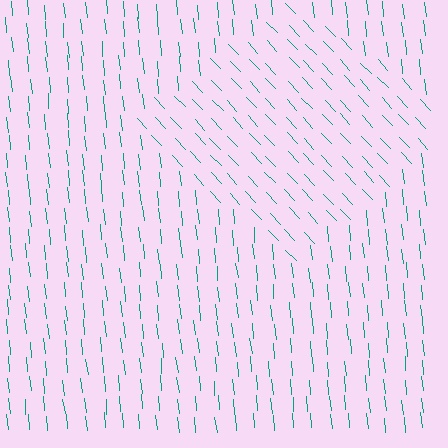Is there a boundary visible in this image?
Yes, there is a texture boundary formed by a change in line orientation.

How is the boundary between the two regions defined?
The boundary is defined purely by a change in line orientation (approximately 37 degrees difference). All lines are the same color and thickness.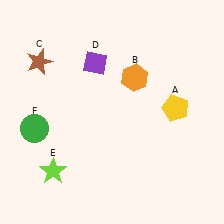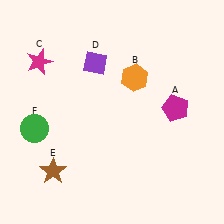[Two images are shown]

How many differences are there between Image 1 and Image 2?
There are 3 differences between the two images.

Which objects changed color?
A changed from yellow to magenta. C changed from brown to magenta. E changed from lime to brown.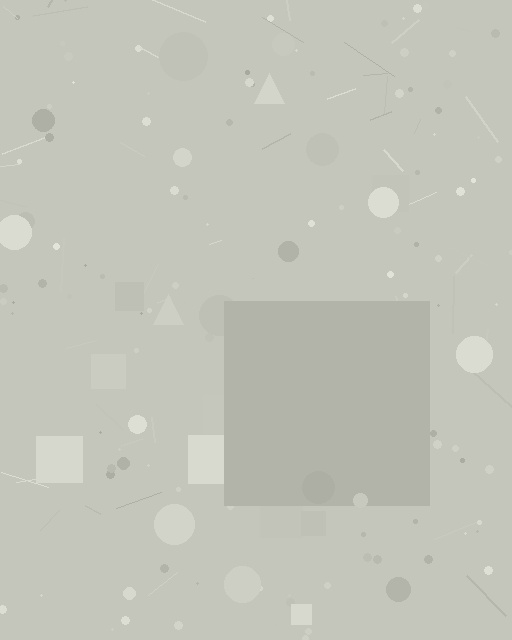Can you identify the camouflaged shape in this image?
The camouflaged shape is a square.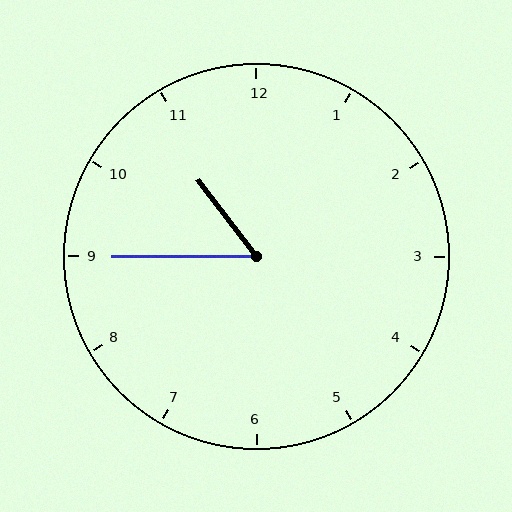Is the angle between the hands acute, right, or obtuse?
It is acute.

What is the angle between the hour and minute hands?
Approximately 52 degrees.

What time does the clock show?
10:45.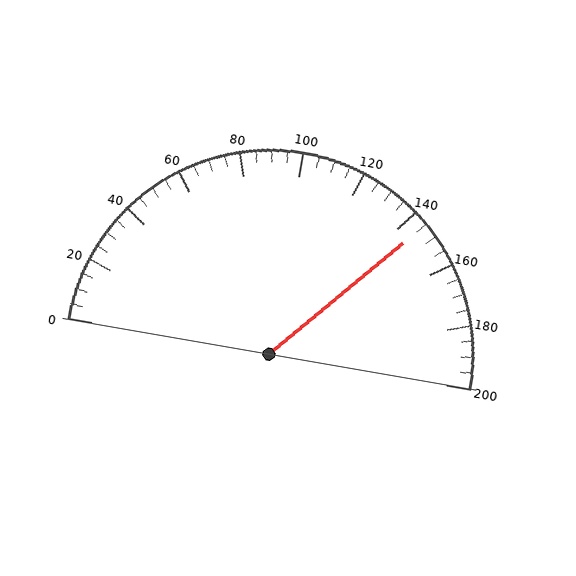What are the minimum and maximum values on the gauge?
The gauge ranges from 0 to 200.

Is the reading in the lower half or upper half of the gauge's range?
The reading is in the upper half of the range (0 to 200).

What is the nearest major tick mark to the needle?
The nearest major tick mark is 140.